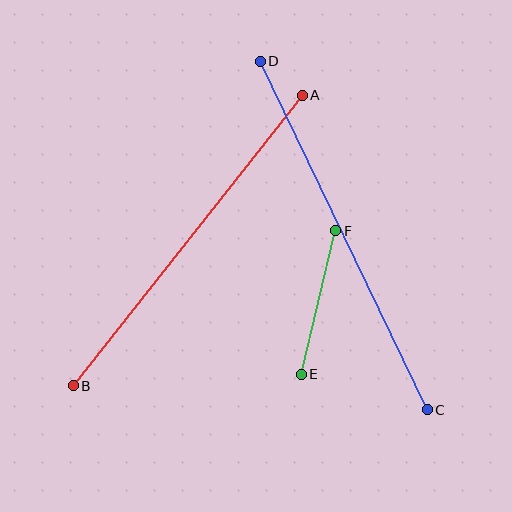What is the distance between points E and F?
The distance is approximately 148 pixels.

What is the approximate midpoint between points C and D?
The midpoint is at approximately (344, 236) pixels.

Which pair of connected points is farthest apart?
Points C and D are farthest apart.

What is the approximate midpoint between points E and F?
The midpoint is at approximately (318, 303) pixels.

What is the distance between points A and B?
The distance is approximately 370 pixels.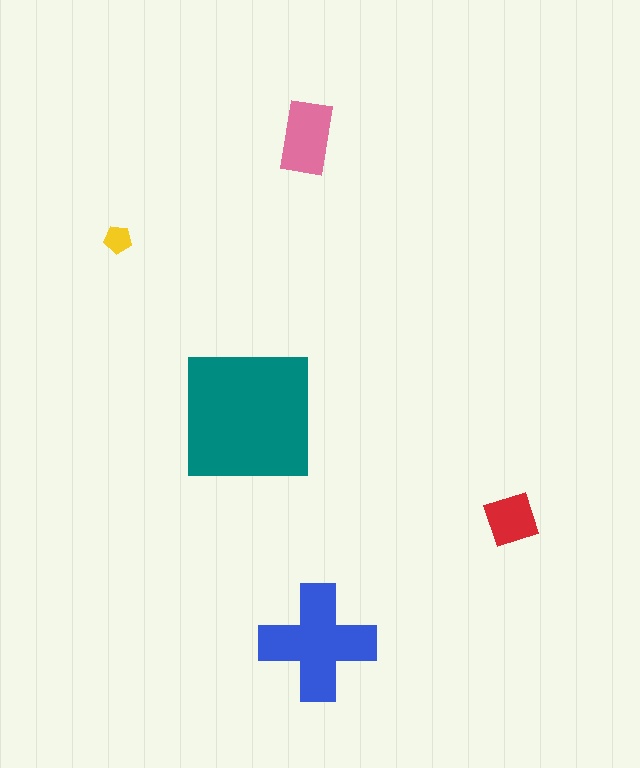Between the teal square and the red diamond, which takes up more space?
The teal square.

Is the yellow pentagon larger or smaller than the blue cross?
Smaller.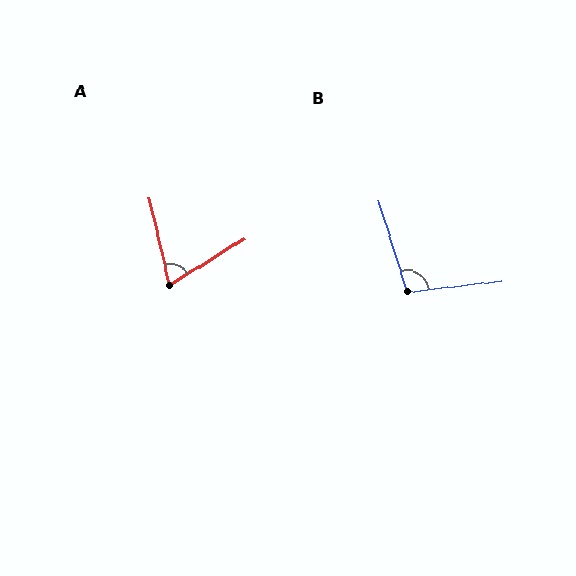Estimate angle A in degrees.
Approximately 71 degrees.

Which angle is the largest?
B, at approximately 101 degrees.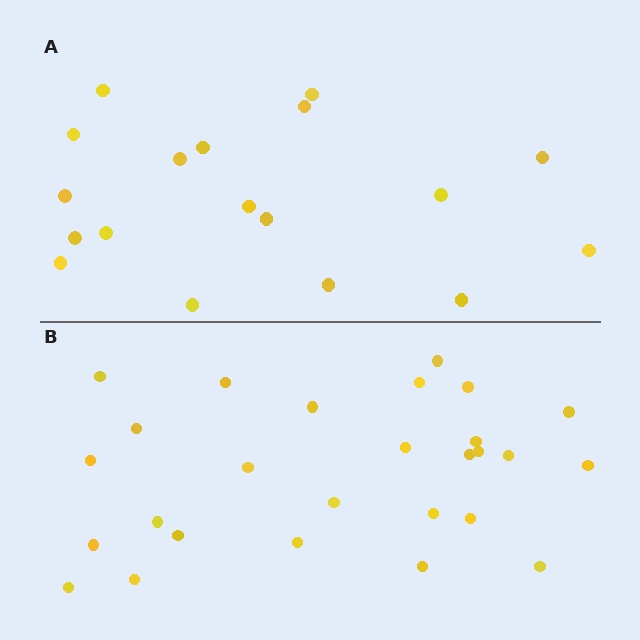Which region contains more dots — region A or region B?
Region B (the bottom region) has more dots.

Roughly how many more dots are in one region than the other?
Region B has roughly 8 or so more dots than region A.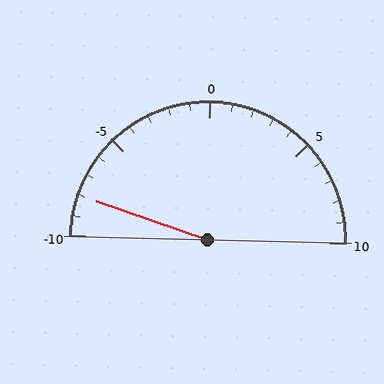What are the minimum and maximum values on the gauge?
The gauge ranges from -10 to 10.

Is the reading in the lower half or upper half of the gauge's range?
The reading is in the lower half of the range (-10 to 10).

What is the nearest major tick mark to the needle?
The nearest major tick mark is -10.